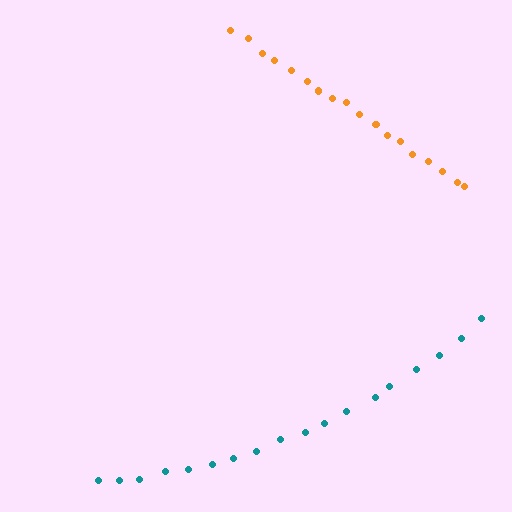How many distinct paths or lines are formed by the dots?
There are 2 distinct paths.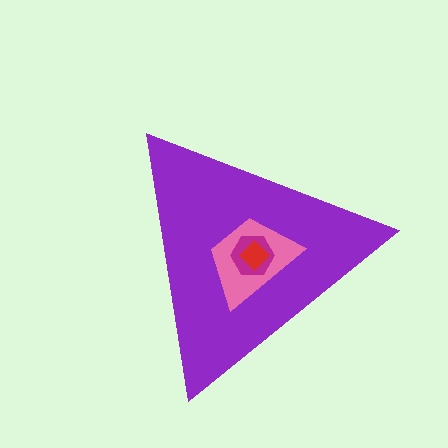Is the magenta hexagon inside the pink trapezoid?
Yes.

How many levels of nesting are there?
4.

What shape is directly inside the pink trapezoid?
The magenta hexagon.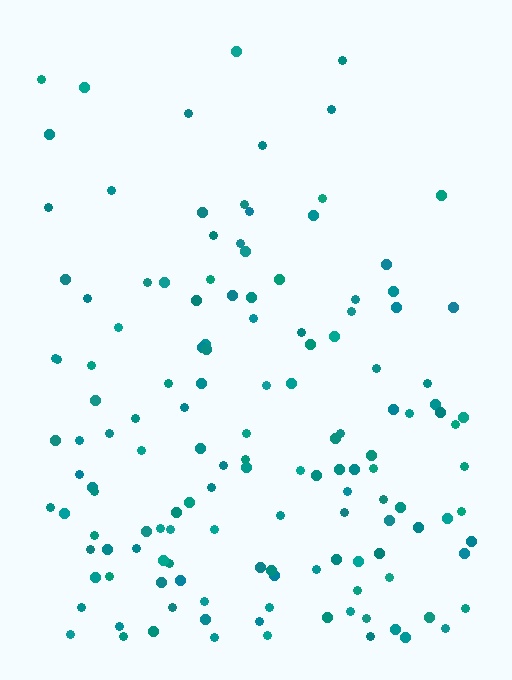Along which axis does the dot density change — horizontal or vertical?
Vertical.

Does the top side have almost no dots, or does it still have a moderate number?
Still a moderate number, just noticeably fewer than the bottom.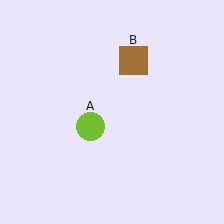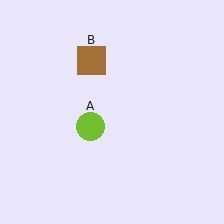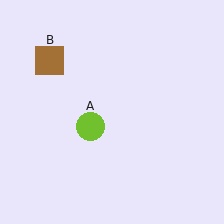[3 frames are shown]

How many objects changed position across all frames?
1 object changed position: brown square (object B).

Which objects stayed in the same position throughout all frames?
Lime circle (object A) remained stationary.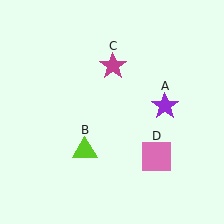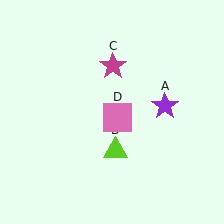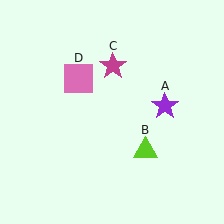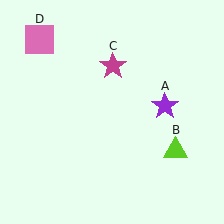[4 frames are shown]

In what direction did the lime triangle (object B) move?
The lime triangle (object B) moved right.